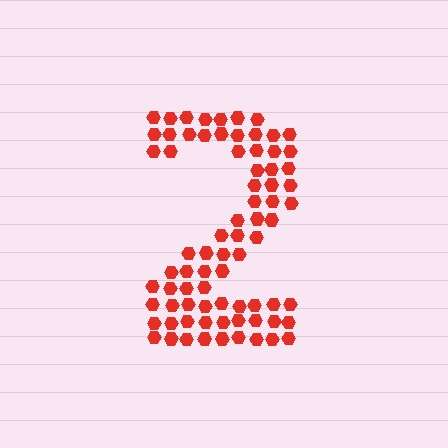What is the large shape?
The large shape is the digit 2.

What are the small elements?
The small elements are hexagons.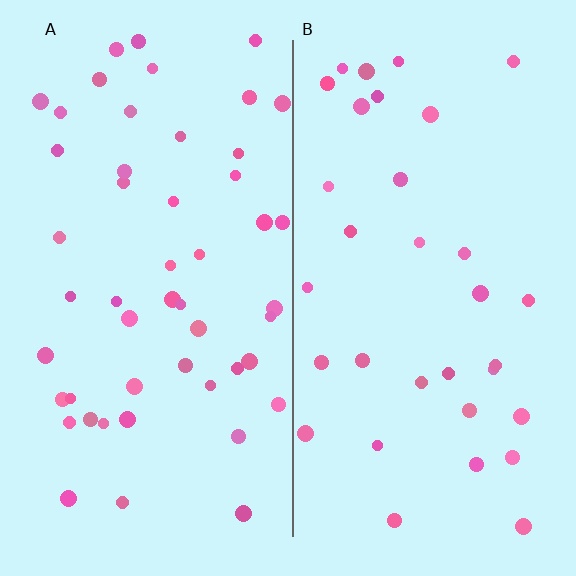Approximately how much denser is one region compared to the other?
Approximately 1.5× — region A over region B.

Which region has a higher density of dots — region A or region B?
A (the left).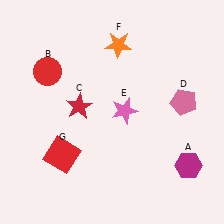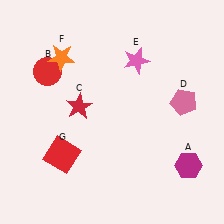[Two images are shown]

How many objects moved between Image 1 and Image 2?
2 objects moved between the two images.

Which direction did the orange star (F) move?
The orange star (F) moved left.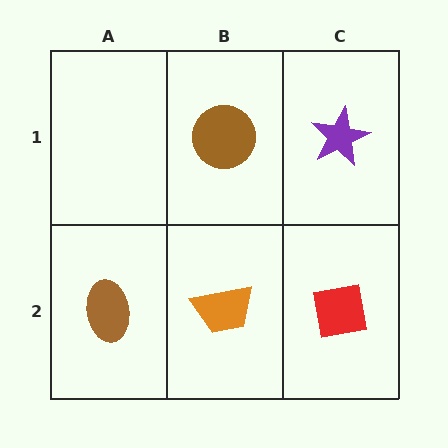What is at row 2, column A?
A brown ellipse.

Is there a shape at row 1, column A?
No, that cell is empty.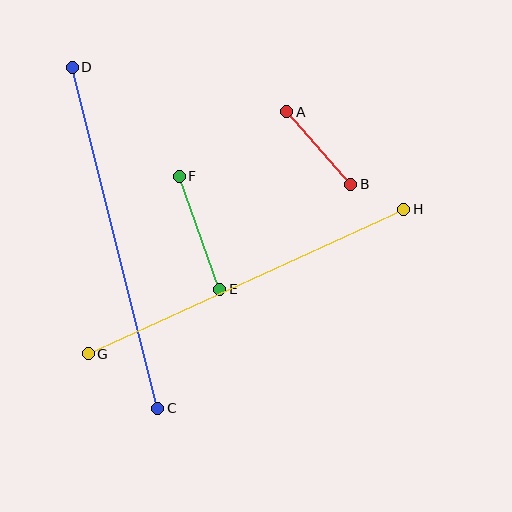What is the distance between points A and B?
The distance is approximately 97 pixels.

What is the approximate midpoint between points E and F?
The midpoint is at approximately (200, 233) pixels.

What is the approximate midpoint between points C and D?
The midpoint is at approximately (115, 238) pixels.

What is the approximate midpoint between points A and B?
The midpoint is at approximately (319, 148) pixels.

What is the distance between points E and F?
The distance is approximately 120 pixels.